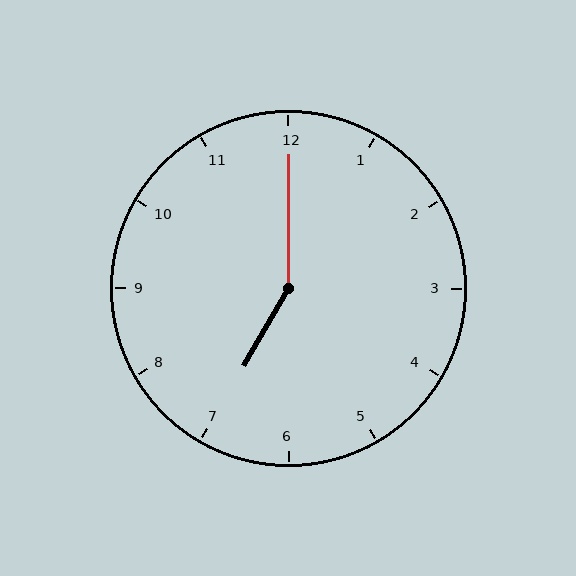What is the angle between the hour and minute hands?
Approximately 150 degrees.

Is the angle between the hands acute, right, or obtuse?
It is obtuse.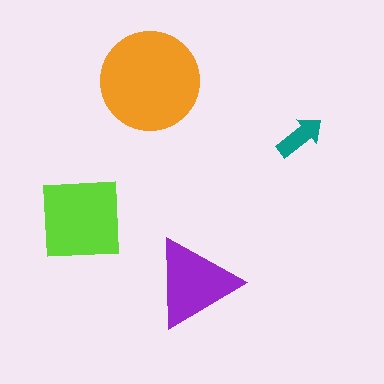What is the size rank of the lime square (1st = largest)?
2nd.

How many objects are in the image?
There are 4 objects in the image.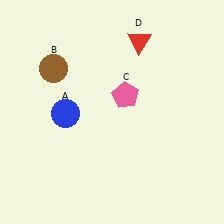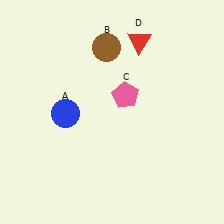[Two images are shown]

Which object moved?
The brown circle (B) moved right.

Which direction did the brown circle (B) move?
The brown circle (B) moved right.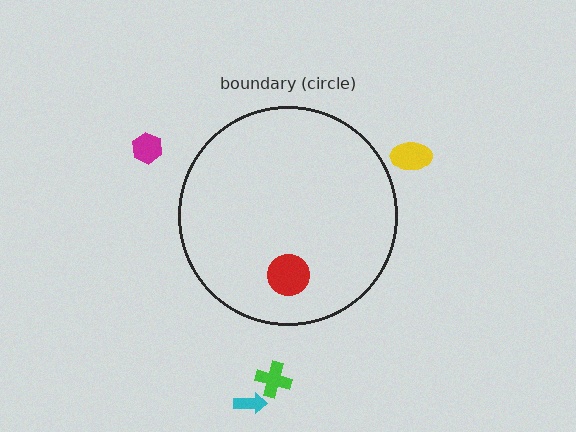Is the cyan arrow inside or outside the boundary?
Outside.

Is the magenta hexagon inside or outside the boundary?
Outside.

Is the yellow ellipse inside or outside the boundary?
Outside.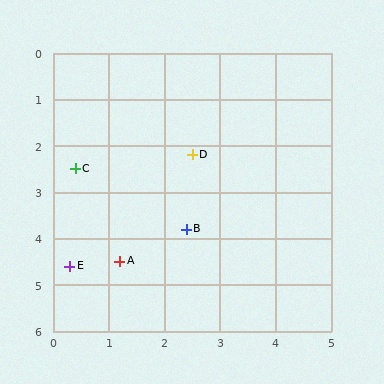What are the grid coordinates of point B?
Point B is at approximately (2.4, 3.8).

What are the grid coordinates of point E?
Point E is at approximately (0.3, 4.6).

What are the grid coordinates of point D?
Point D is at approximately (2.5, 2.2).